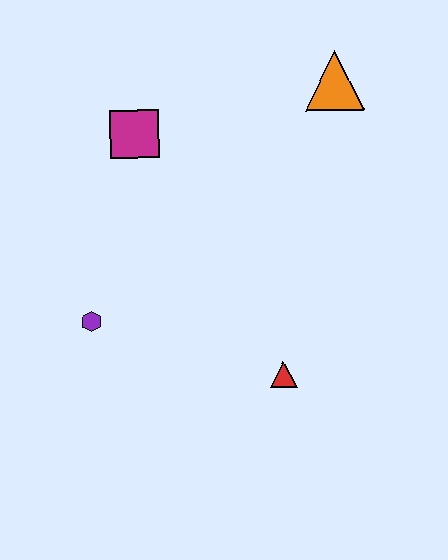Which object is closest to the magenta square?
The purple hexagon is closest to the magenta square.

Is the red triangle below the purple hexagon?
Yes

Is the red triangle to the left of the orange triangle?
Yes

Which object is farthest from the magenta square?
The red triangle is farthest from the magenta square.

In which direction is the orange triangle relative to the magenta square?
The orange triangle is to the right of the magenta square.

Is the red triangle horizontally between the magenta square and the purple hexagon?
No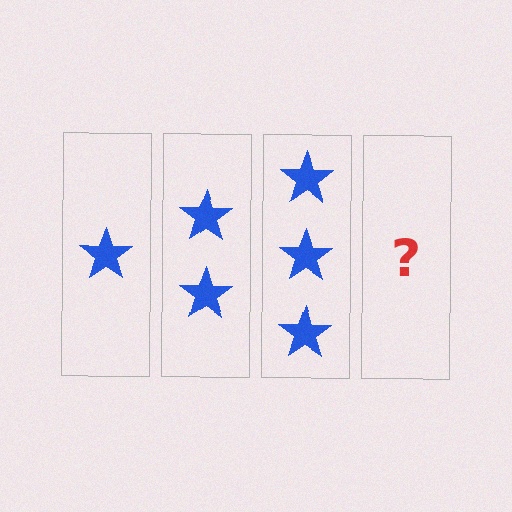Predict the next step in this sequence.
The next step is 4 stars.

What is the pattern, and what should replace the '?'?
The pattern is that each step adds one more star. The '?' should be 4 stars.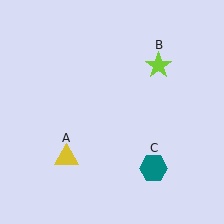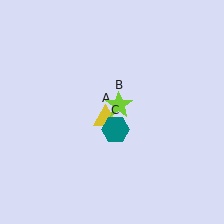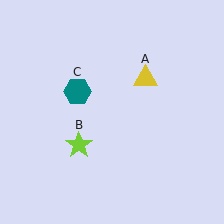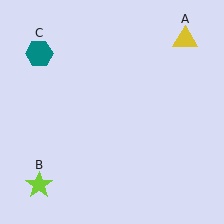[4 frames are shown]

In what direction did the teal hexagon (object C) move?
The teal hexagon (object C) moved up and to the left.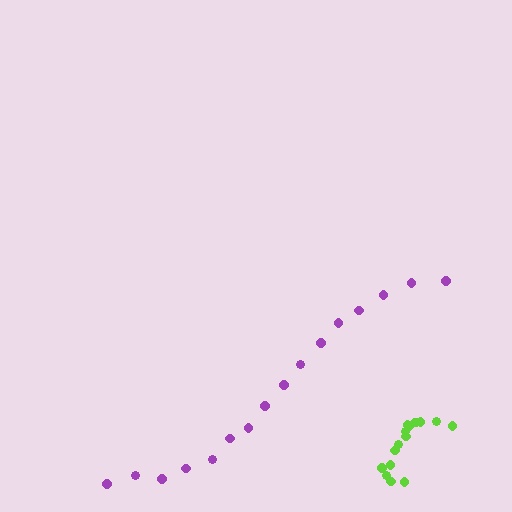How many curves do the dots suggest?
There are 2 distinct paths.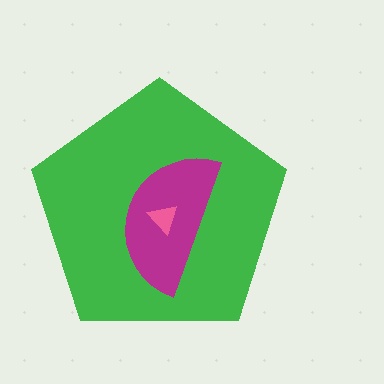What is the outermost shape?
The green pentagon.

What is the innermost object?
The pink triangle.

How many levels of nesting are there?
3.